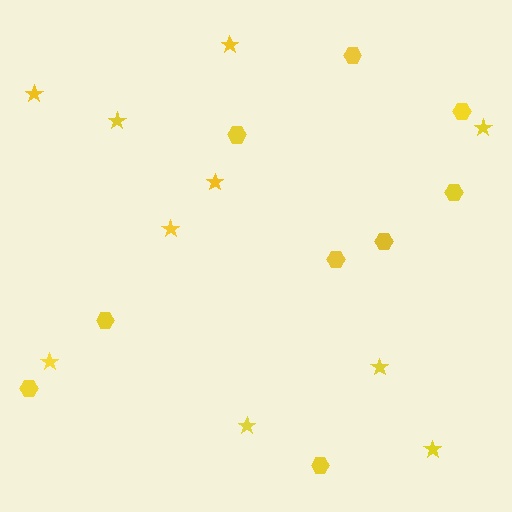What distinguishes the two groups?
There are 2 groups: one group of stars (10) and one group of hexagons (9).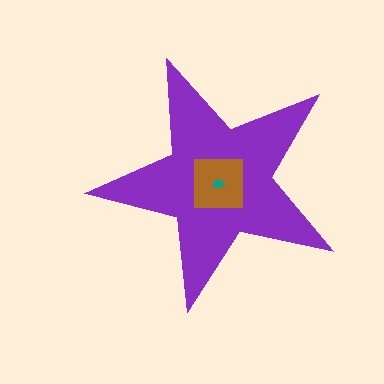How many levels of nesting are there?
3.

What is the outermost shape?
The purple star.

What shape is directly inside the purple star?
The brown square.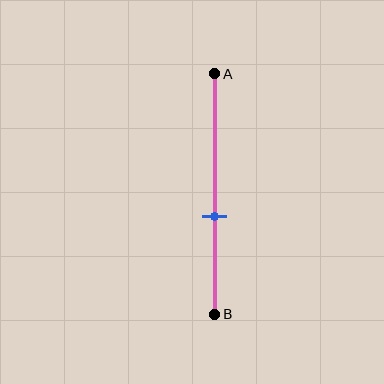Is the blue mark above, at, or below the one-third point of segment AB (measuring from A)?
The blue mark is below the one-third point of segment AB.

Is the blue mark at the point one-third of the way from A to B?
No, the mark is at about 60% from A, not at the 33% one-third point.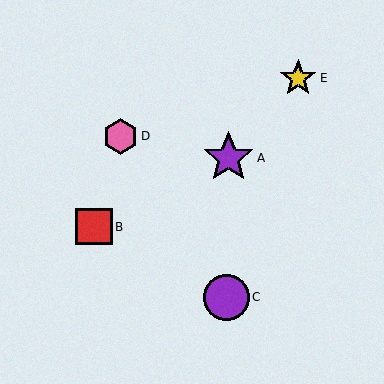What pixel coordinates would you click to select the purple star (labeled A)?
Click at (229, 158) to select the purple star A.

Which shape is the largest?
The purple star (labeled A) is the largest.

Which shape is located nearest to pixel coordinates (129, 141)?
The pink hexagon (labeled D) at (120, 136) is nearest to that location.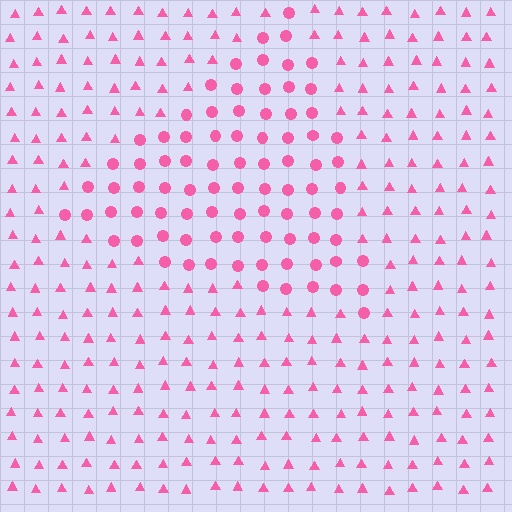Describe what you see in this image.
The image is filled with small pink elements arranged in a uniform grid. A triangle-shaped region contains circles, while the surrounding area contains triangles. The boundary is defined purely by the change in element shape.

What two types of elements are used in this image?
The image uses circles inside the triangle region and triangles outside it.